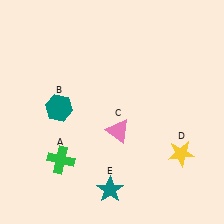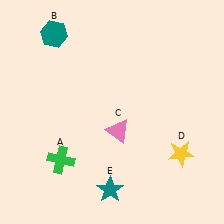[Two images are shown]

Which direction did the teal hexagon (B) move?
The teal hexagon (B) moved up.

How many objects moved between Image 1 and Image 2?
1 object moved between the two images.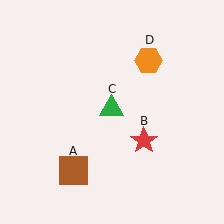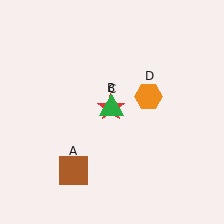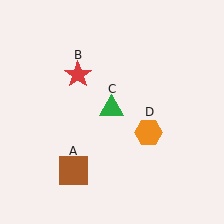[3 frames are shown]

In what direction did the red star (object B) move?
The red star (object B) moved up and to the left.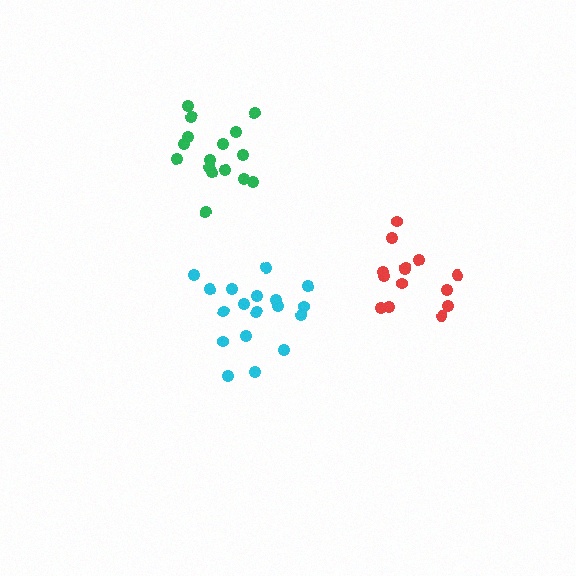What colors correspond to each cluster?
The clusters are colored: cyan, red, green.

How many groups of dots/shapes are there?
There are 3 groups.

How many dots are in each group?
Group 1: 18 dots, Group 2: 14 dots, Group 3: 16 dots (48 total).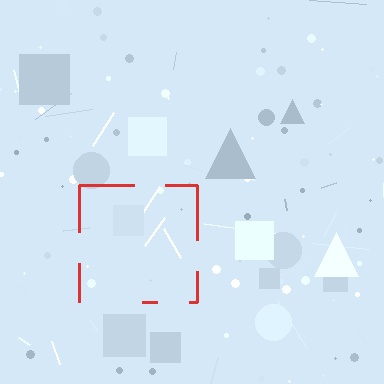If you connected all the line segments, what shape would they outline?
They would outline a square.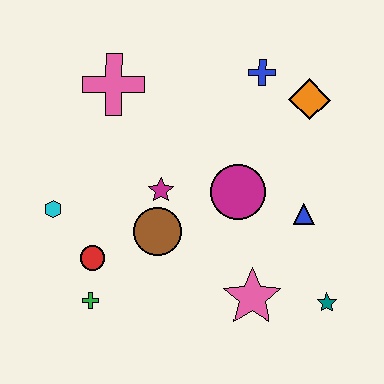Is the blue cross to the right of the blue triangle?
No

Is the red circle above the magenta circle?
No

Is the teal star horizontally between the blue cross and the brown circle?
No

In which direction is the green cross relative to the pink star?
The green cross is to the left of the pink star.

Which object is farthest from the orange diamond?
The green cross is farthest from the orange diamond.